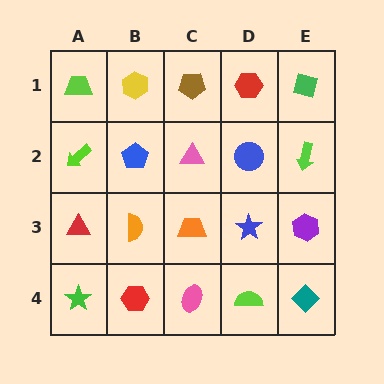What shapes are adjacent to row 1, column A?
A lime arrow (row 2, column A), a yellow hexagon (row 1, column B).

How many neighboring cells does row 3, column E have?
3.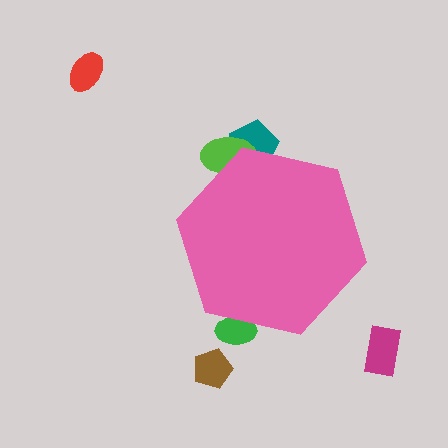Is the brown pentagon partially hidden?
No, the brown pentagon is fully visible.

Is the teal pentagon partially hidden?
Yes, the teal pentagon is partially hidden behind the pink hexagon.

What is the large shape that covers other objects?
A pink hexagon.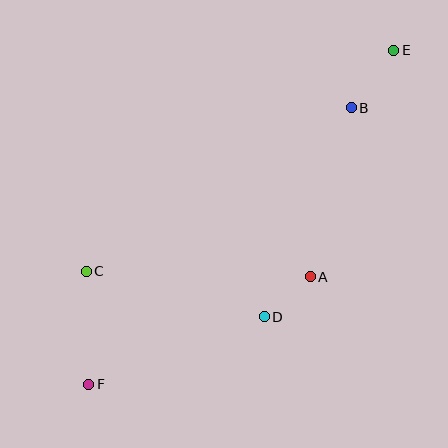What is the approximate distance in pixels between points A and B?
The distance between A and B is approximately 174 pixels.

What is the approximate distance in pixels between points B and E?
The distance between B and E is approximately 71 pixels.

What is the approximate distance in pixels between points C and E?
The distance between C and E is approximately 378 pixels.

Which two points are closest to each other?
Points A and D are closest to each other.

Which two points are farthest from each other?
Points E and F are farthest from each other.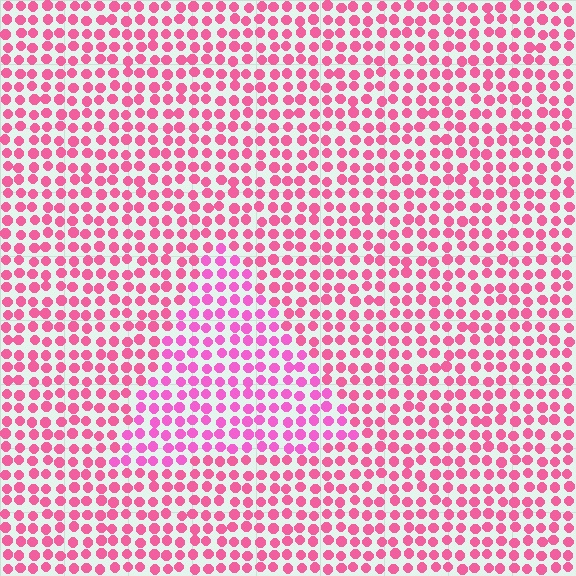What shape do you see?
I see a triangle.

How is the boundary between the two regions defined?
The boundary is defined purely by a slight shift in hue (about 21 degrees). Spacing, size, and orientation are identical on both sides.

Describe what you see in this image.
The image is filled with small pink elements in a uniform arrangement. A triangle-shaped region is visible where the elements are tinted to a slightly different hue, forming a subtle color boundary.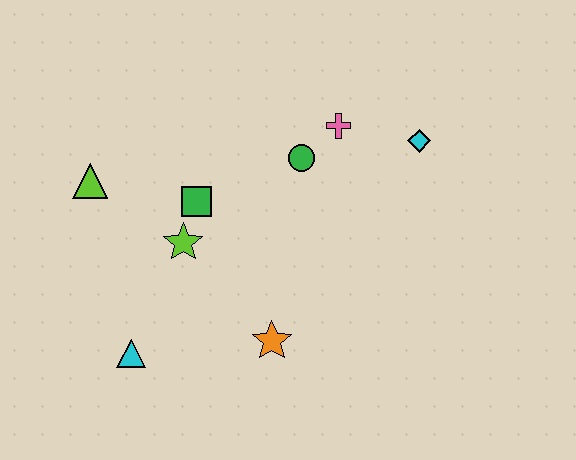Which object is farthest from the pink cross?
The cyan triangle is farthest from the pink cross.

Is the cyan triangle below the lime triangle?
Yes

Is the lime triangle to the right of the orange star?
No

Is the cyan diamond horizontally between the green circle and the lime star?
No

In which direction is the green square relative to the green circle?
The green square is to the left of the green circle.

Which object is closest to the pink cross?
The green circle is closest to the pink cross.